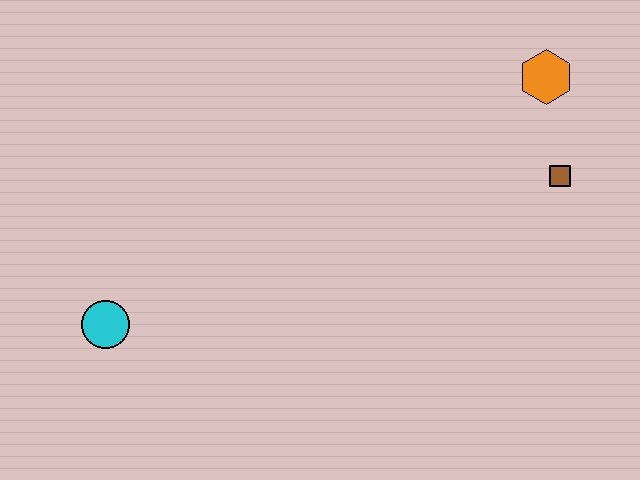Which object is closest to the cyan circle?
The brown square is closest to the cyan circle.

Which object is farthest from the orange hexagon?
The cyan circle is farthest from the orange hexagon.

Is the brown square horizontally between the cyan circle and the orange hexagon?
No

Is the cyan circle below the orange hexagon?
Yes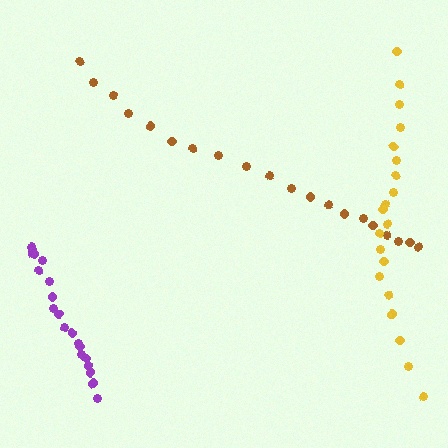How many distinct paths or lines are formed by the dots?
There are 3 distinct paths.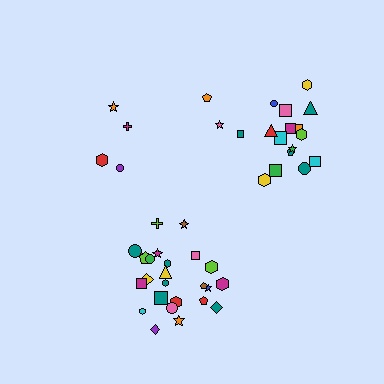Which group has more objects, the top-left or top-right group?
The top-right group.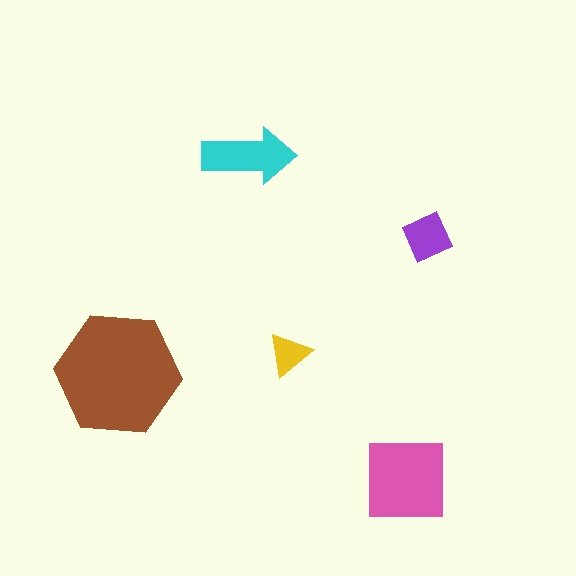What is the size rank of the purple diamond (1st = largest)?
4th.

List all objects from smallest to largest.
The yellow triangle, the purple diamond, the cyan arrow, the pink square, the brown hexagon.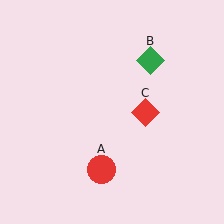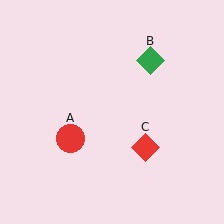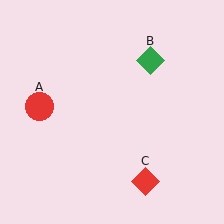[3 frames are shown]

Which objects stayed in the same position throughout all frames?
Green diamond (object B) remained stationary.